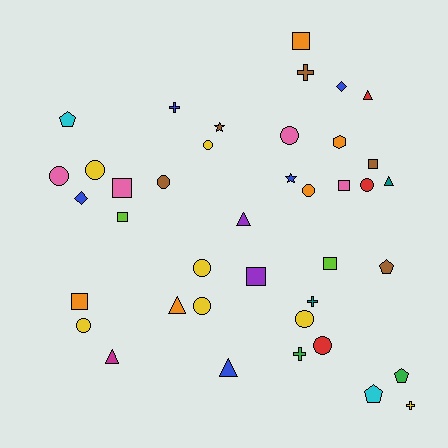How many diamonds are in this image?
There are 2 diamonds.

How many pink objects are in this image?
There are 4 pink objects.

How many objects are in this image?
There are 40 objects.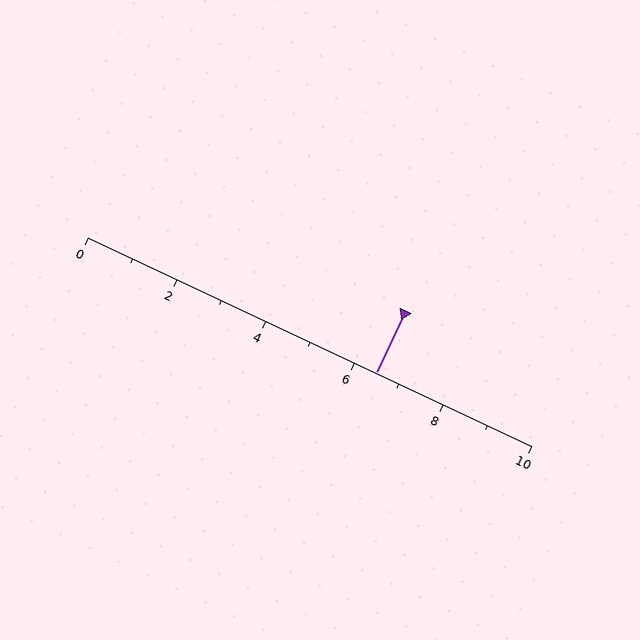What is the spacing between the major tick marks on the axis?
The major ticks are spaced 2 apart.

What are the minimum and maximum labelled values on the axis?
The axis runs from 0 to 10.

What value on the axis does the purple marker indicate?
The marker indicates approximately 6.5.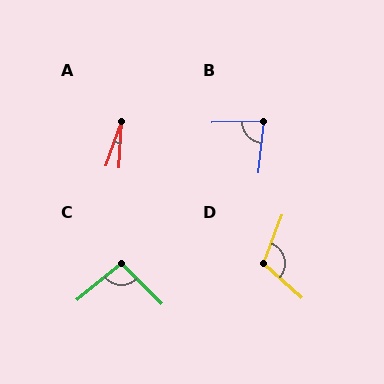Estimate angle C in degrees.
Approximately 95 degrees.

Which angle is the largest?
D, at approximately 111 degrees.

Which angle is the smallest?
A, at approximately 17 degrees.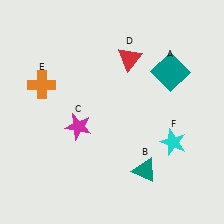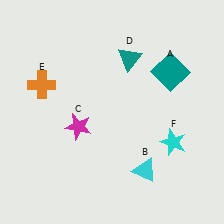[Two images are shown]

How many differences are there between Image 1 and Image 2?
There are 2 differences between the two images.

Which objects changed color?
B changed from teal to cyan. D changed from red to teal.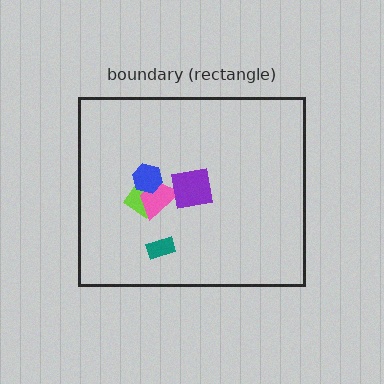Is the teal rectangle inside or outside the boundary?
Inside.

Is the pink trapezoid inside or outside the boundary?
Inside.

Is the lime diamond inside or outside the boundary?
Inside.